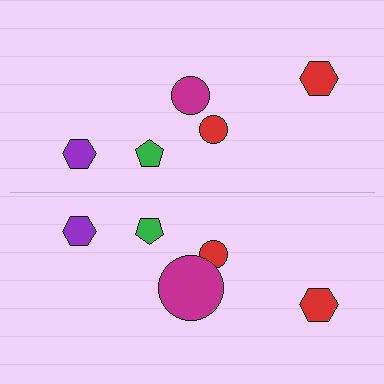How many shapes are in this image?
There are 10 shapes in this image.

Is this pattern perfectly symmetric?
No, the pattern is not perfectly symmetric. The magenta circle on the bottom side has a different size than its mirror counterpart.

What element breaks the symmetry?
The magenta circle on the bottom side has a different size than its mirror counterpart.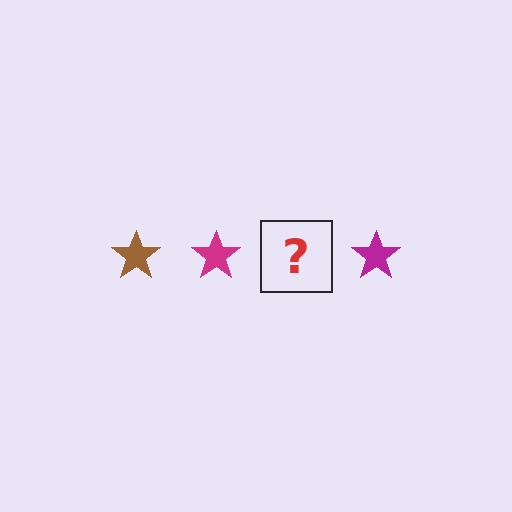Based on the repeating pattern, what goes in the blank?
The blank should be a brown star.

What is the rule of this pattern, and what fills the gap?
The rule is that the pattern cycles through brown, magenta stars. The gap should be filled with a brown star.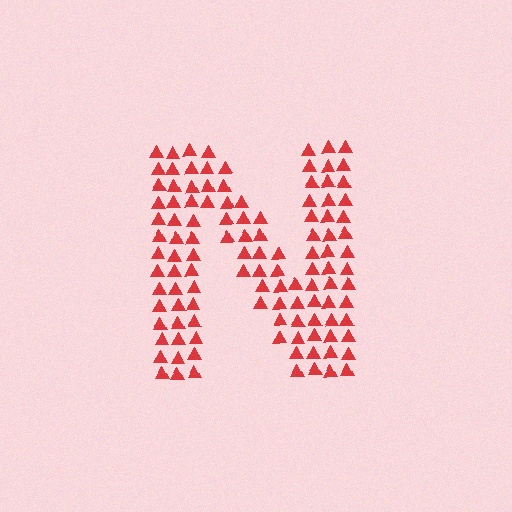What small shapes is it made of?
It is made of small triangles.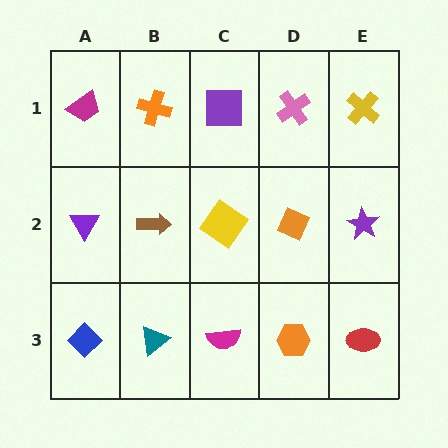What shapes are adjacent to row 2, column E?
A yellow cross (row 1, column E), a red ellipse (row 3, column E), an orange diamond (row 2, column D).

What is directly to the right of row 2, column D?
A purple star.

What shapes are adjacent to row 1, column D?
An orange diamond (row 2, column D), a purple square (row 1, column C), a yellow cross (row 1, column E).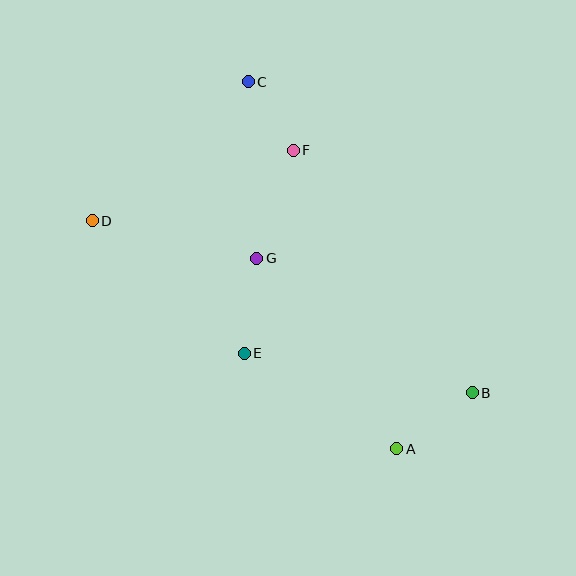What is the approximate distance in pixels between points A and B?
The distance between A and B is approximately 94 pixels.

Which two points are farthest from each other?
Points B and D are farthest from each other.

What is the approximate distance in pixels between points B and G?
The distance between B and G is approximately 254 pixels.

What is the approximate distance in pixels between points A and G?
The distance between A and G is approximately 237 pixels.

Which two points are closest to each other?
Points C and F are closest to each other.